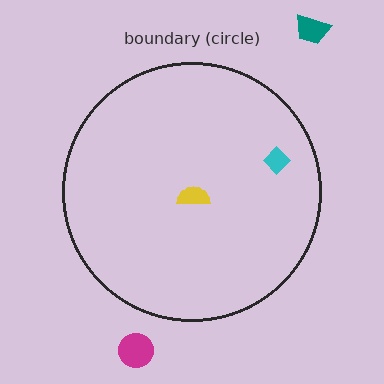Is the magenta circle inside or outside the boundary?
Outside.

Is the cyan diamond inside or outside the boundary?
Inside.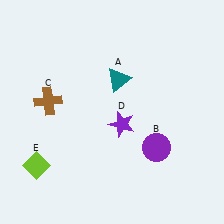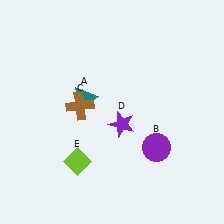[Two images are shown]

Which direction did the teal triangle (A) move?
The teal triangle (A) moved left.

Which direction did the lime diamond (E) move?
The lime diamond (E) moved right.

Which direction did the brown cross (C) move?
The brown cross (C) moved right.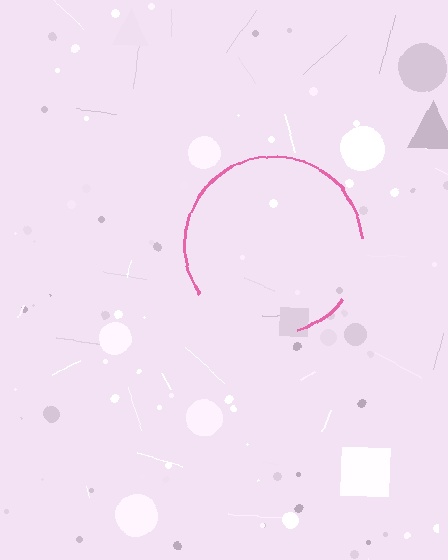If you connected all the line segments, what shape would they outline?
They would outline a circle.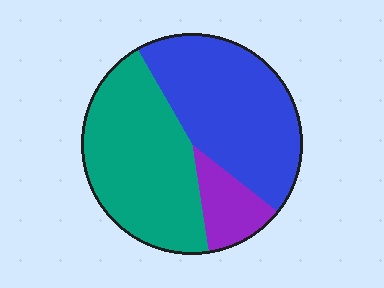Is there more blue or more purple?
Blue.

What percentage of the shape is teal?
Teal covers 44% of the shape.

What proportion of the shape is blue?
Blue covers about 45% of the shape.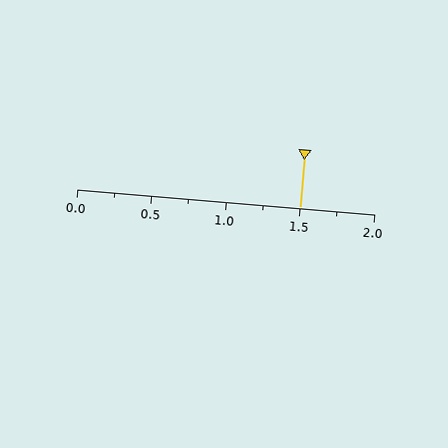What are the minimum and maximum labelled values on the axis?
The axis runs from 0.0 to 2.0.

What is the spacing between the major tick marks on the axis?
The major ticks are spaced 0.5 apart.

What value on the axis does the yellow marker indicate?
The marker indicates approximately 1.5.